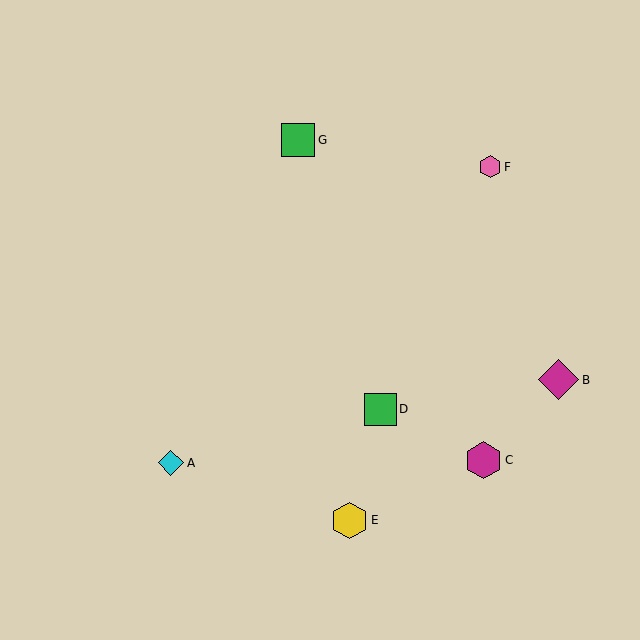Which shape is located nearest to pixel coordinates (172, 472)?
The cyan diamond (labeled A) at (171, 463) is nearest to that location.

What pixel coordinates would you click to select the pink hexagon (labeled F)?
Click at (490, 167) to select the pink hexagon F.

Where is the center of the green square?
The center of the green square is at (298, 140).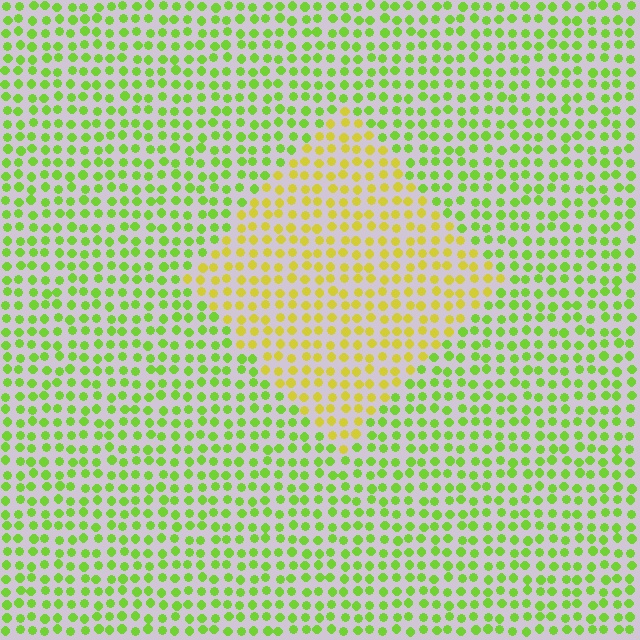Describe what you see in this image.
The image is filled with small lime elements in a uniform arrangement. A diamond-shaped region is visible where the elements are tinted to a slightly different hue, forming a subtle color boundary.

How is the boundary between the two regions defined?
The boundary is defined purely by a slight shift in hue (about 39 degrees). Spacing, size, and orientation are identical on both sides.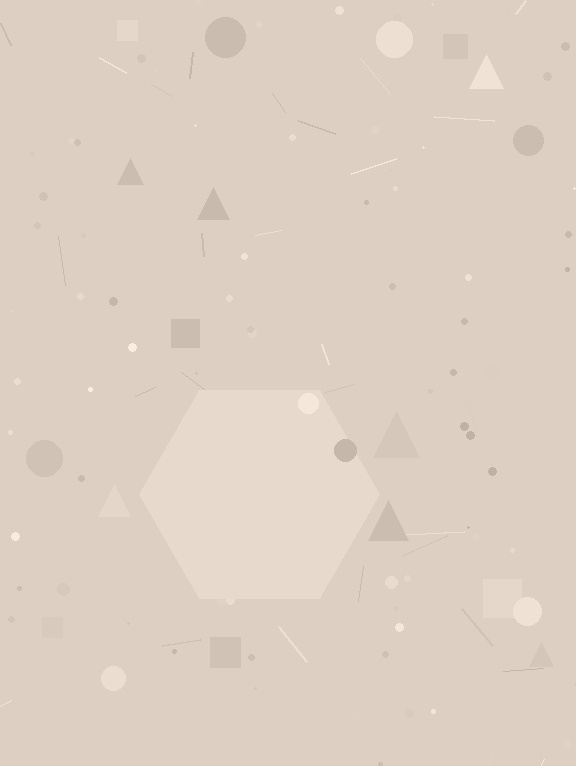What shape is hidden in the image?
A hexagon is hidden in the image.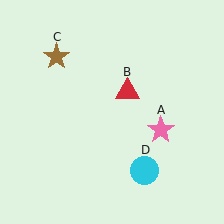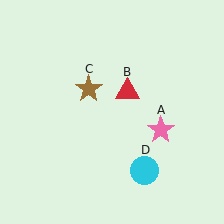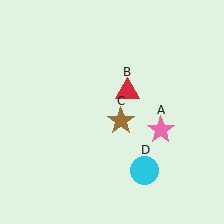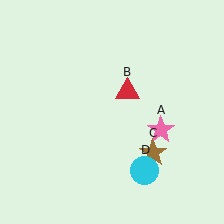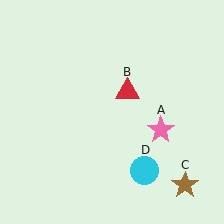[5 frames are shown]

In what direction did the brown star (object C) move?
The brown star (object C) moved down and to the right.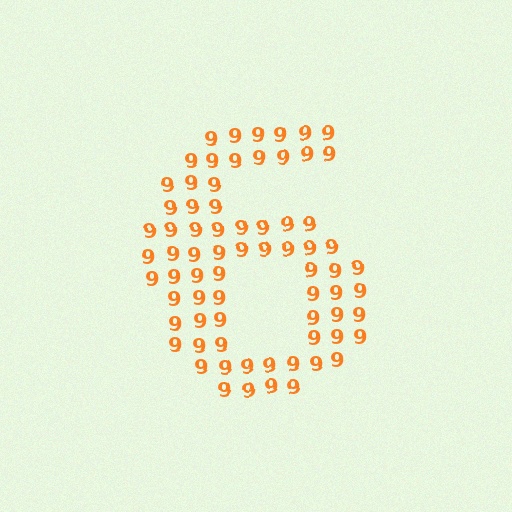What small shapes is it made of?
It is made of small digit 9's.